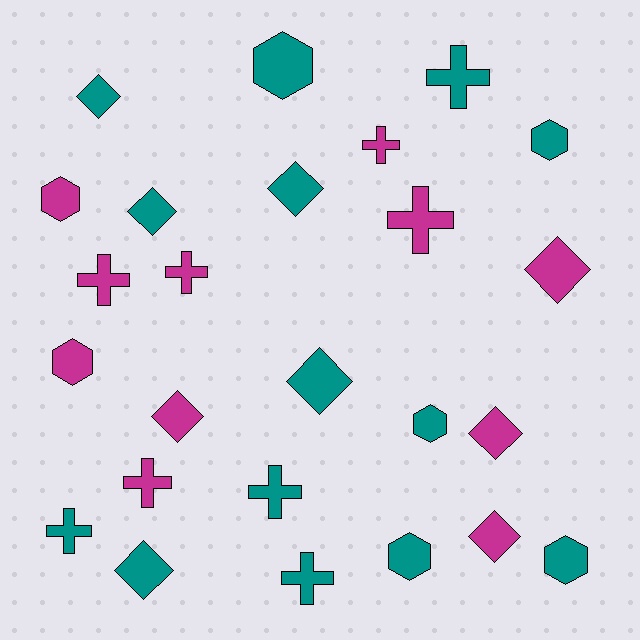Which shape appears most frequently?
Cross, with 9 objects.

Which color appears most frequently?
Teal, with 14 objects.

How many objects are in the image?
There are 25 objects.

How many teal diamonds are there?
There are 5 teal diamonds.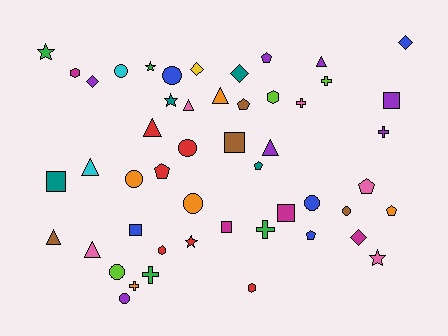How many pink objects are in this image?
There are 5 pink objects.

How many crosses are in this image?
There are 6 crosses.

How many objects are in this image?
There are 50 objects.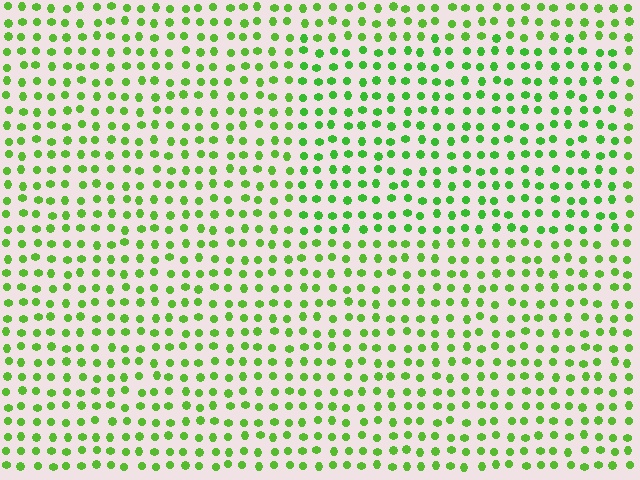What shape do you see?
I see a rectangle.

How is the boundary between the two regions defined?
The boundary is defined purely by a slight shift in hue (about 14 degrees). Spacing, size, and orientation are identical on both sides.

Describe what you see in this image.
The image is filled with small lime elements in a uniform arrangement. A rectangle-shaped region is visible where the elements are tinted to a slightly different hue, forming a subtle color boundary.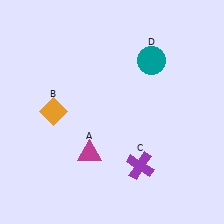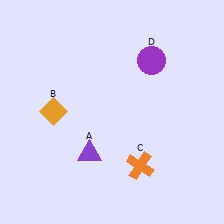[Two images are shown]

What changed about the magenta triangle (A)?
In Image 1, A is magenta. In Image 2, it changed to purple.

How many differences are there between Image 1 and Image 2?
There are 3 differences between the two images.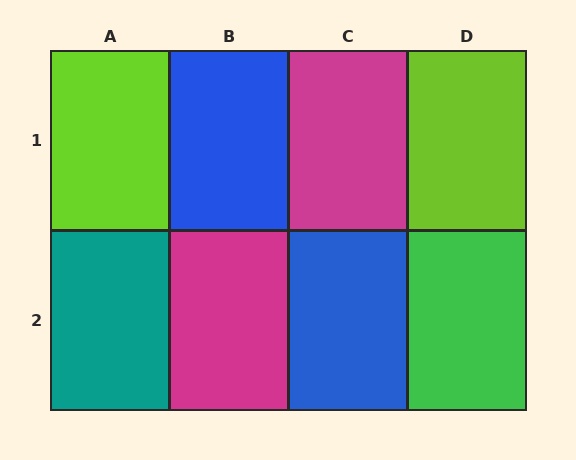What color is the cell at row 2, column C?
Blue.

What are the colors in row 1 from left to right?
Lime, blue, magenta, lime.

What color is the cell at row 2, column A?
Teal.